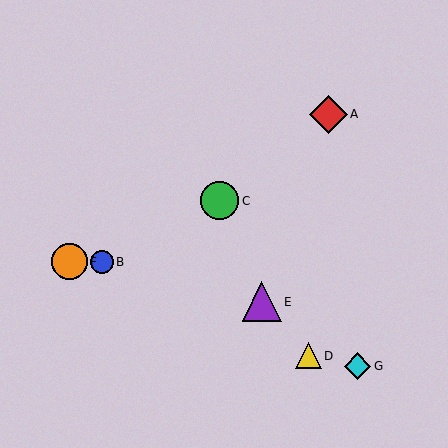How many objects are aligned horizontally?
2 objects (B, F) are aligned horizontally.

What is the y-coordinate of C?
Object C is at y≈201.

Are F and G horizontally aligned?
No, F is at y≈262 and G is at y≈366.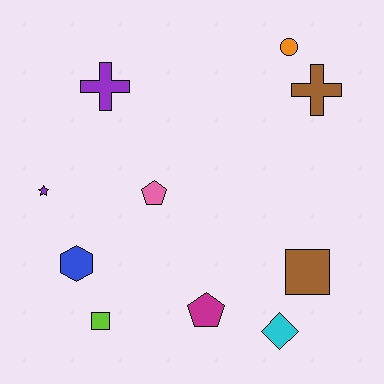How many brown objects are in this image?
There are 2 brown objects.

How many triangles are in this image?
There are no triangles.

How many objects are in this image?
There are 10 objects.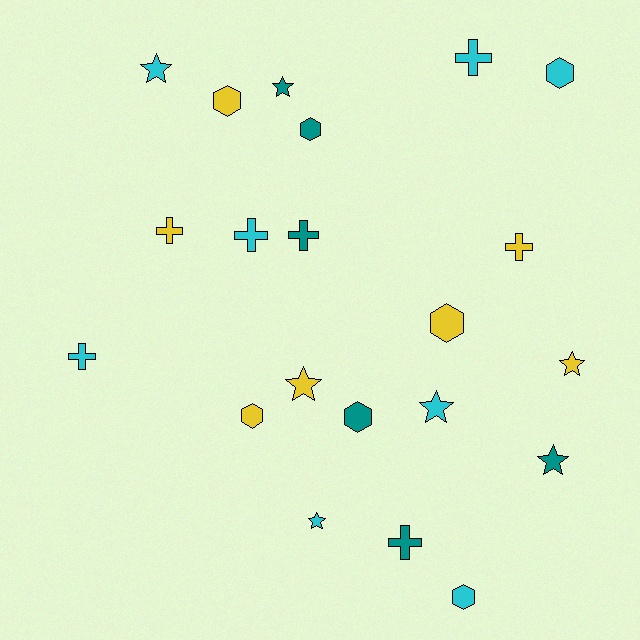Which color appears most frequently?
Cyan, with 8 objects.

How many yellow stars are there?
There are 2 yellow stars.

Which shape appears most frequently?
Star, with 7 objects.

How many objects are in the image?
There are 21 objects.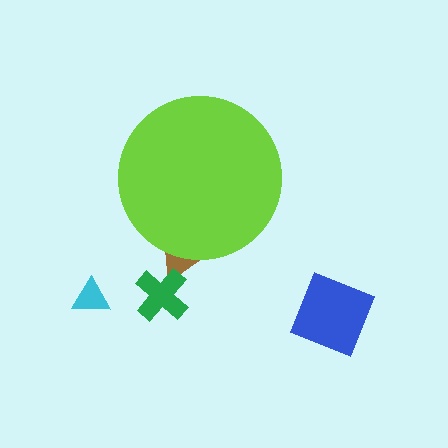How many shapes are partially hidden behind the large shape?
1 shape is partially hidden.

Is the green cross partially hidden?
No, the green cross is fully visible.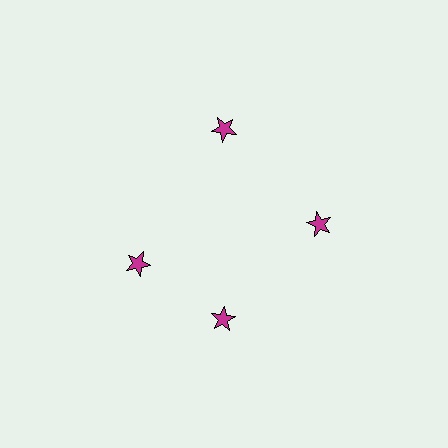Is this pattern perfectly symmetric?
No. The 4 magenta stars are arranged in a ring, but one element near the 9 o'clock position is rotated out of alignment along the ring, breaking the 4-fold rotational symmetry.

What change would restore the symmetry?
The symmetry would be restored by rotating it back into even spacing with its neighbors so that all 4 stars sit at equal angles and equal distance from the center.